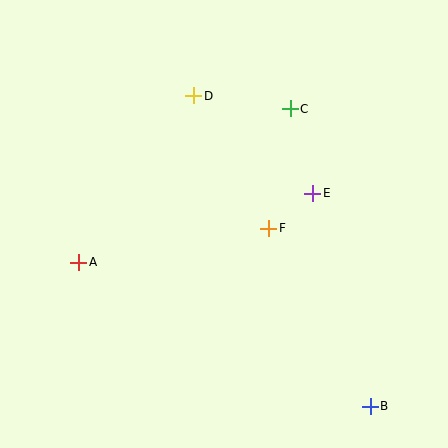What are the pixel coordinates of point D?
Point D is at (194, 96).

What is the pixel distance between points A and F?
The distance between A and F is 193 pixels.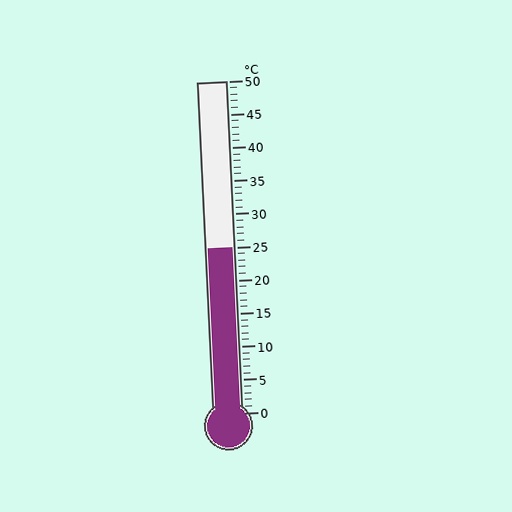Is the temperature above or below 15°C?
The temperature is above 15°C.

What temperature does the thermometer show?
The thermometer shows approximately 25°C.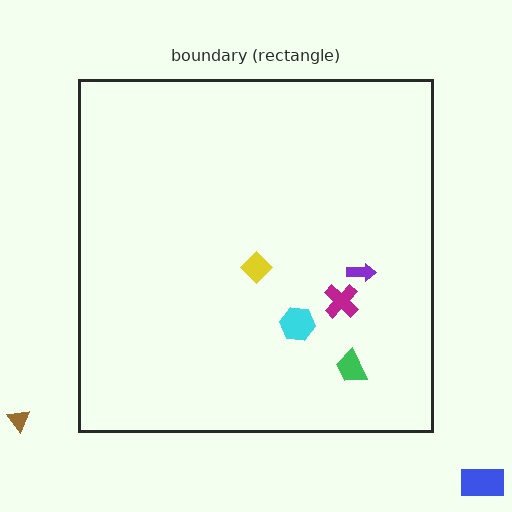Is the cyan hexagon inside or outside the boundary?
Inside.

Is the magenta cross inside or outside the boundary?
Inside.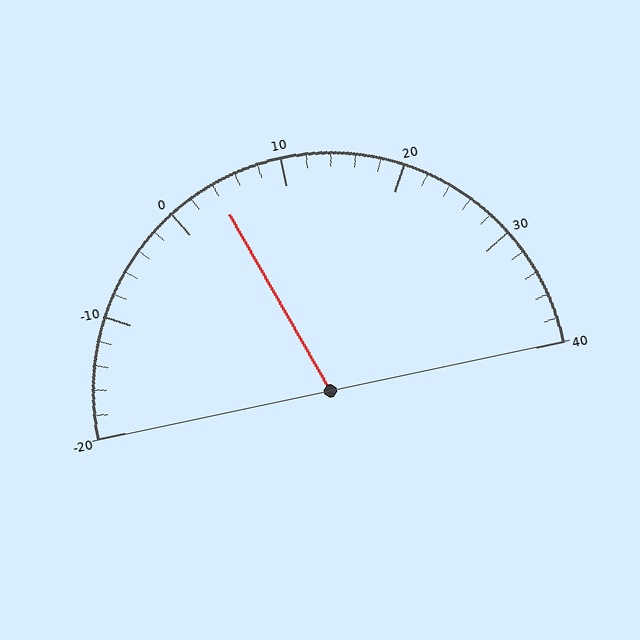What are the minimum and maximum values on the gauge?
The gauge ranges from -20 to 40.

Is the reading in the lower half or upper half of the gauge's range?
The reading is in the lower half of the range (-20 to 40).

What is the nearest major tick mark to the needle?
The nearest major tick mark is 0.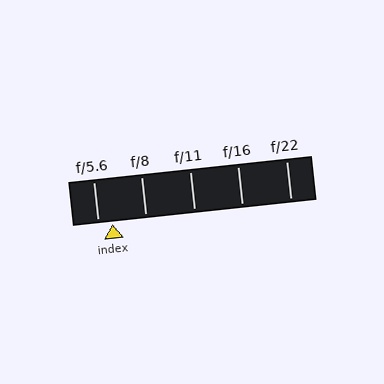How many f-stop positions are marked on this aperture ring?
There are 5 f-stop positions marked.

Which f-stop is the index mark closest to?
The index mark is closest to f/5.6.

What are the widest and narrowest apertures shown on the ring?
The widest aperture shown is f/5.6 and the narrowest is f/22.